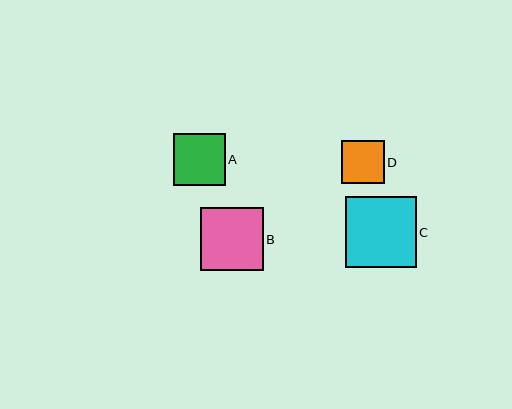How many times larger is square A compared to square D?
Square A is approximately 1.2 times the size of square D.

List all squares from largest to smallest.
From largest to smallest: C, B, A, D.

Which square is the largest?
Square C is the largest with a size of approximately 71 pixels.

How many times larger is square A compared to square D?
Square A is approximately 1.2 times the size of square D.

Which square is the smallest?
Square D is the smallest with a size of approximately 43 pixels.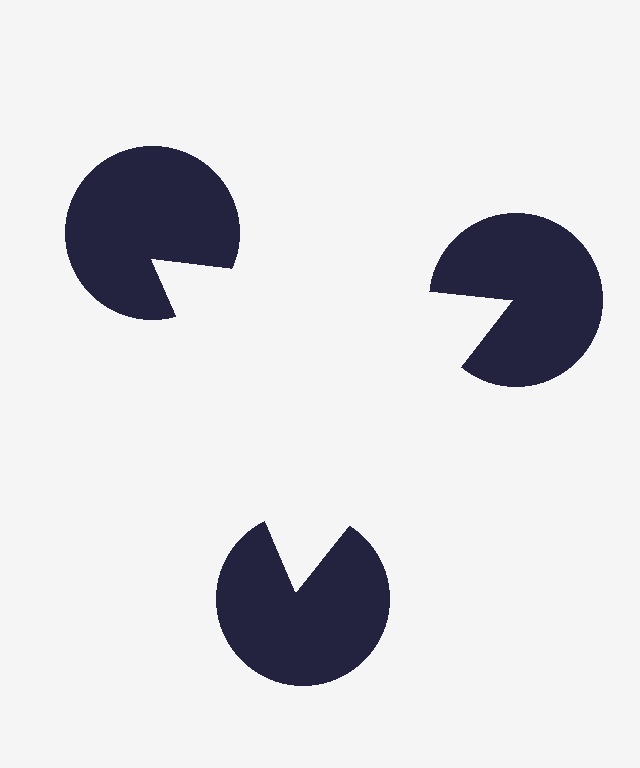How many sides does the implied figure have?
3 sides.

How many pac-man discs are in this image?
There are 3 — one at each vertex of the illusory triangle.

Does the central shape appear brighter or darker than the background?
It typically appears slightly brighter than the background, even though no actual brightness change is drawn.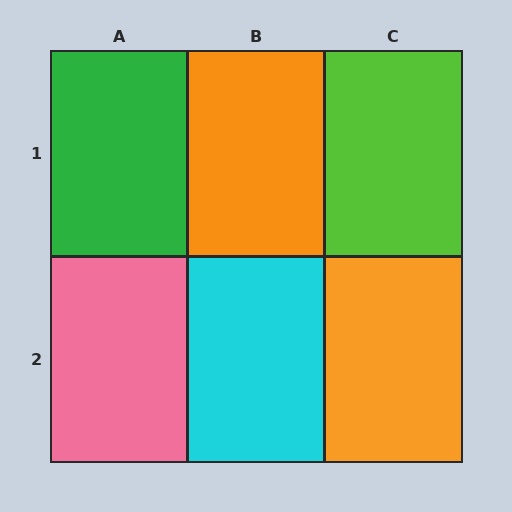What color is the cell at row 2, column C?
Orange.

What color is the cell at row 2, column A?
Pink.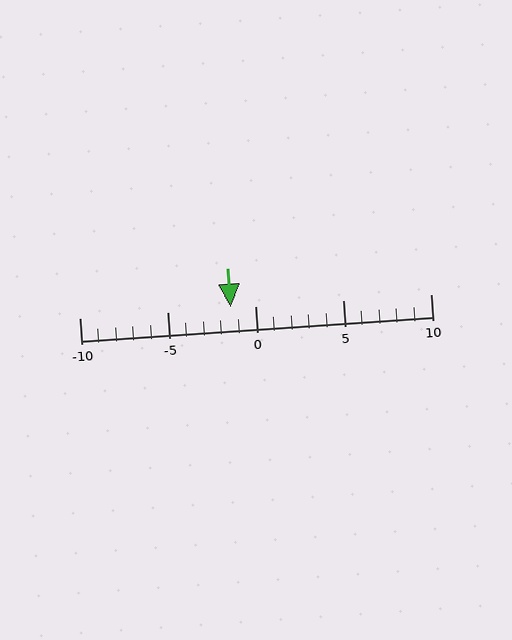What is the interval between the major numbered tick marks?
The major tick marks are spaced 5 units apart.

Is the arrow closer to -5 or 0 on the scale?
The arrow is closer to 0.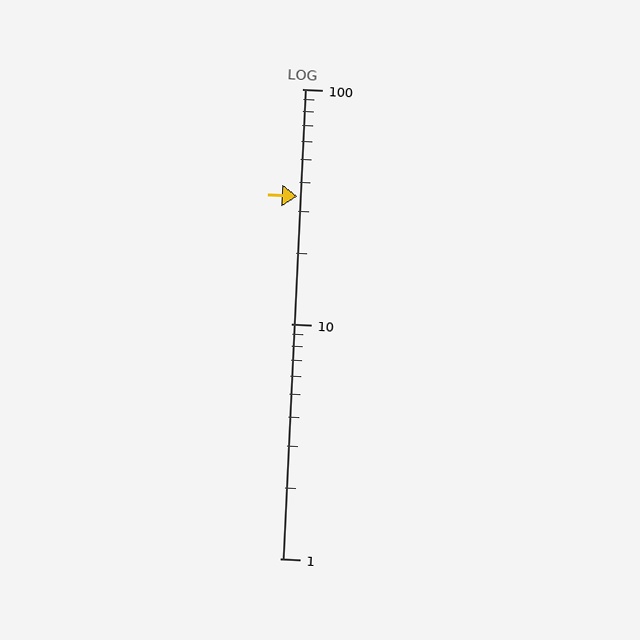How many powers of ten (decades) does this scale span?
The scale spans 2 decades, from 1 to 100.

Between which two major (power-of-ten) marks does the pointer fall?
The pointer is between 10 and 100.